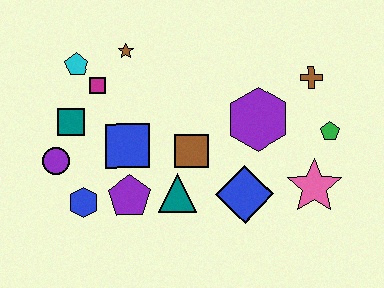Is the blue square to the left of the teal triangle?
Yes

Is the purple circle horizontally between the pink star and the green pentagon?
No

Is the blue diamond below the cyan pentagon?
Yes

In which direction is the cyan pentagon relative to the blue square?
The cyan pentagon is above the blue square.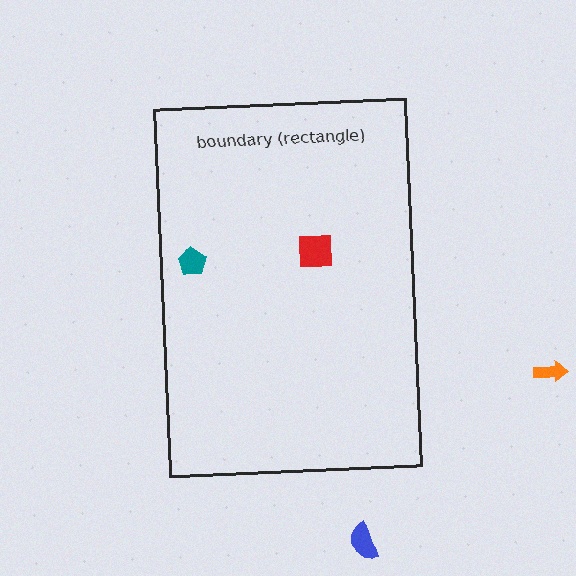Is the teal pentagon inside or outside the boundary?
Inside.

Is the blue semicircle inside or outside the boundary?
Outside.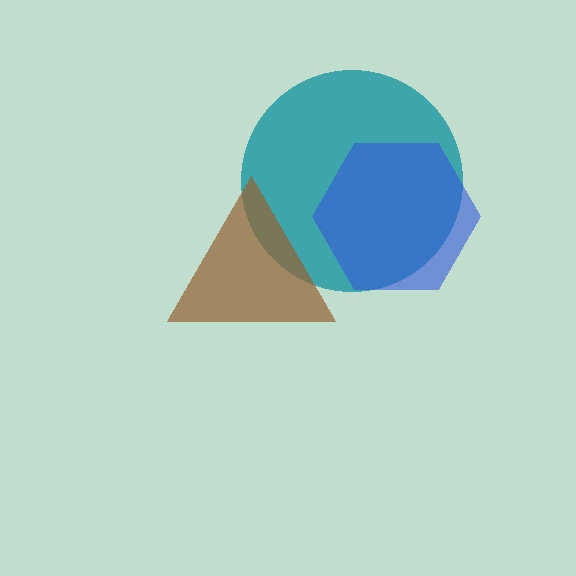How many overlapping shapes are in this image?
There are 3 overlapping shapes in the image.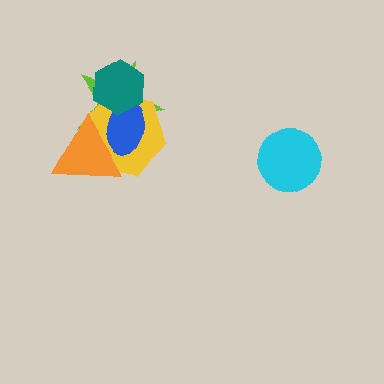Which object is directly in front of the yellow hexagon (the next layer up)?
The blue ellipse is directly in front of the yellow hexagon.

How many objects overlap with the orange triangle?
3 objects overlap with the orange triangle.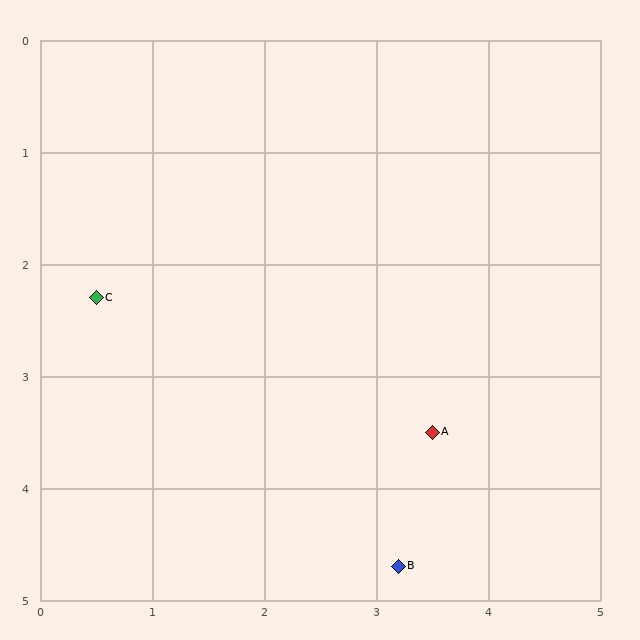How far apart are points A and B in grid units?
Points A and B are about 1.2 grid units apart.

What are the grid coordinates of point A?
Point A is at approximately (3.5, 3.5).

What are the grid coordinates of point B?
Point B is at approximately (3.2, 4.7).